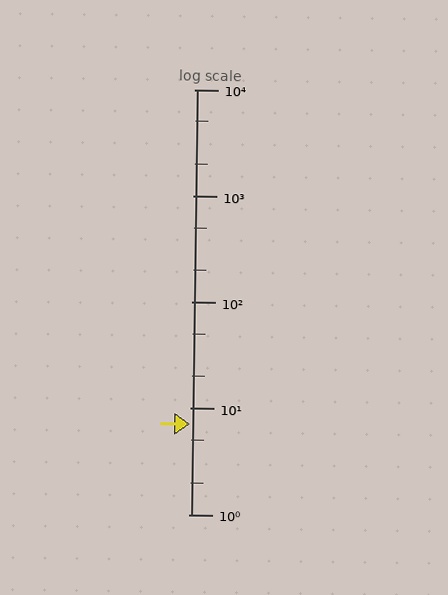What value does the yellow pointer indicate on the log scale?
The pointer indicates approximately 7.1.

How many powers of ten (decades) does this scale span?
The scale spans 4 decades, from 1 to 10000.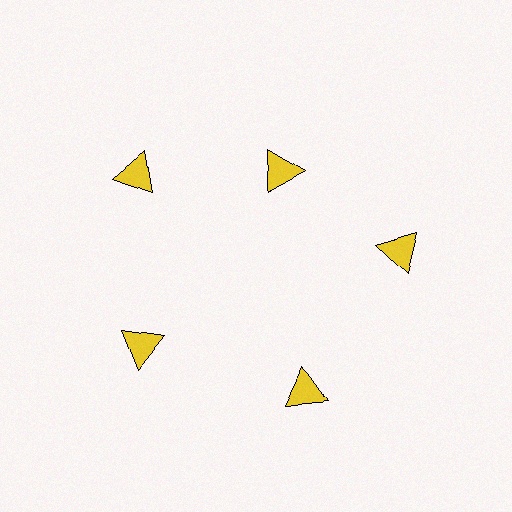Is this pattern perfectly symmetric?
No. The 5 yellow triangles are arranged in a ring, but one element near the 1 o'clock position is pulled inward toward the center, breaking the 5-fold rotational symmetry.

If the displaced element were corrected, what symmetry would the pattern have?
It would have 5-fold rotational symmetry — the pattern would map onto itself every 72 degrees.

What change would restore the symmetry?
The symmetry would be restored by moving it outward, back onto the ring so that all 5 triangles sit at equal angles and equal distance from the center.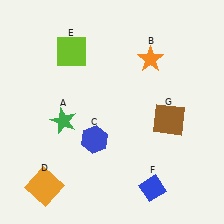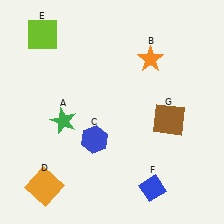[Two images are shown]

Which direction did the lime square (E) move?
The lime square (E) moved left.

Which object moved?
The lime square (E) moved left.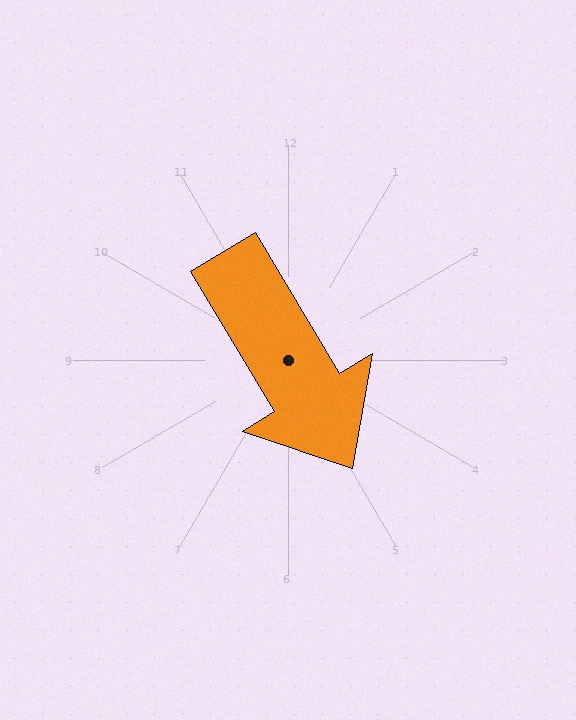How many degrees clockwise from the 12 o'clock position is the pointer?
Approximately 149 degrees.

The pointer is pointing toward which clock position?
Roughly 5 o'clock.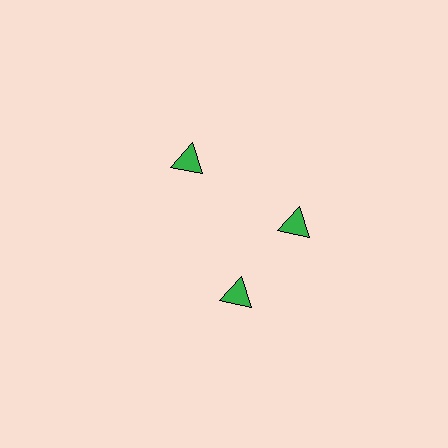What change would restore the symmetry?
The symmetry would be restored by rotating it back into even spacing with its neighbors so that all 3 triangles sit at equal angles and equal distance from the center.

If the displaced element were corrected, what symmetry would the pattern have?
It would have 3-fold rotational symmetry — the pattern would map onto itself every 120 degrees.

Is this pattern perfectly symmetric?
No. The 3 green triangles are arranged in a ring, but one element near the 7 o'clock position is rotated out of alignment along the ring, breaking the 3-fold rotational symmetry.